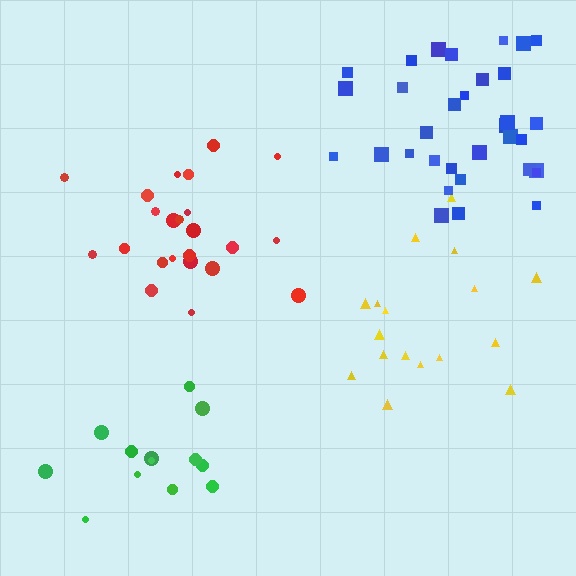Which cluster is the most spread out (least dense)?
Yellow.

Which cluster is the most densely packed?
Red.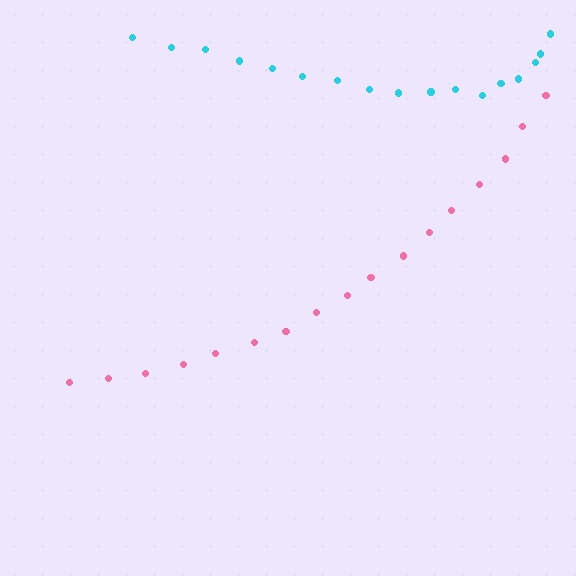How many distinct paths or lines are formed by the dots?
There are 2 distinct paths.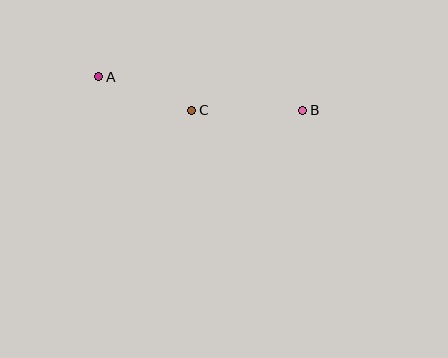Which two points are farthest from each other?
Points A and B are farthest from each other.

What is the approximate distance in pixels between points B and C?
The distance between B and C is approximately 111 pixels.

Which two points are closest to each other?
Points A and C are closest to each other.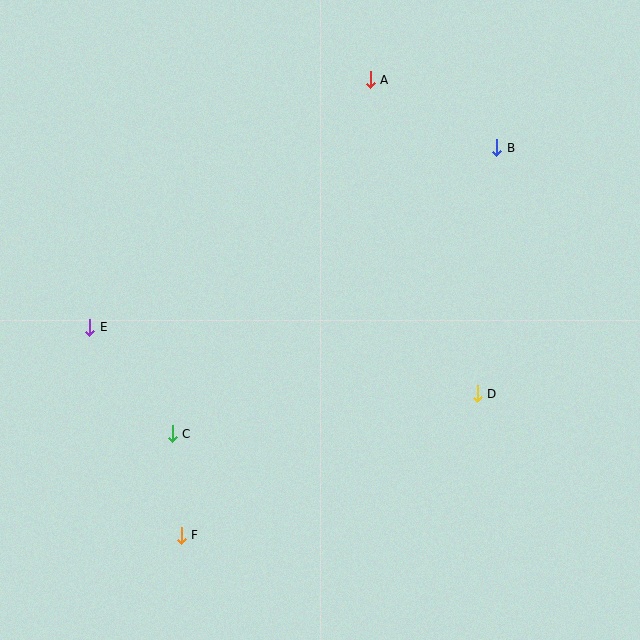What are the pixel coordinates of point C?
Point C is at (172, 434).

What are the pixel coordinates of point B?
Point B is at (497, 148).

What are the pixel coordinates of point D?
Point D is at (477, 394).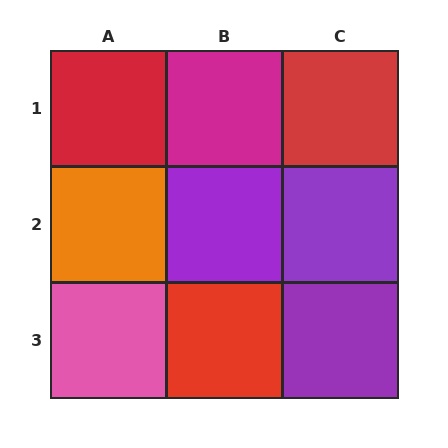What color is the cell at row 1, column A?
Red.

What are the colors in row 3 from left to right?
Pink, red, purple.